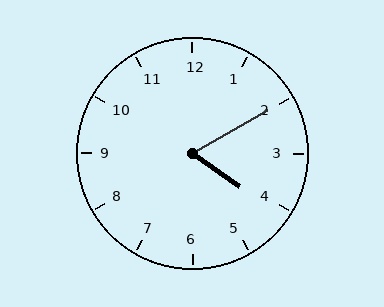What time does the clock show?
4:10.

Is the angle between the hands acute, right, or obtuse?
It is acute.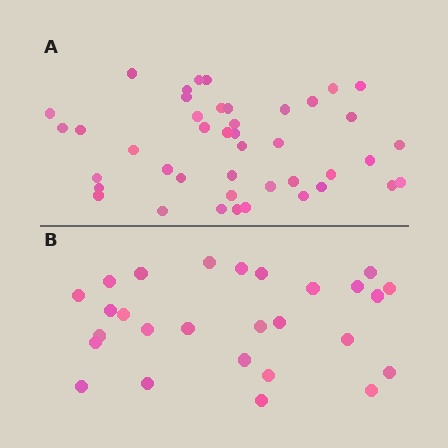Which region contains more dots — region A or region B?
Region A (the top region) has more dots.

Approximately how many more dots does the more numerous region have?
Region A has approximately 15 more dots than region B.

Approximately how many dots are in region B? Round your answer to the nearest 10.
About 30 dots. (The exact count is 27, which rounds to 30.)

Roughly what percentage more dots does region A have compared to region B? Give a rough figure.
About 60% more.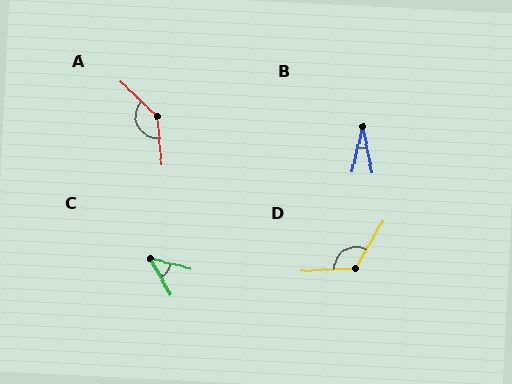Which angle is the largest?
A, at approximately 139 degrees.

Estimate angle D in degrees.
Approximately 122 degrees.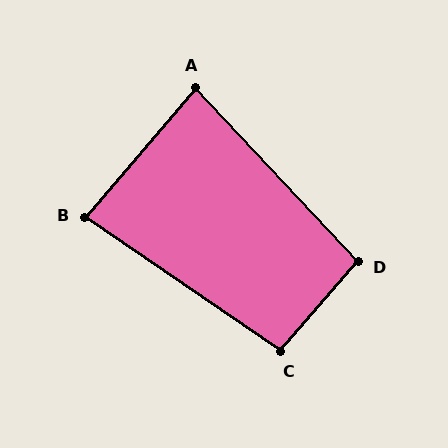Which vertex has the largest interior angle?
C, at approximately 96 degrees.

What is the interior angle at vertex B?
Approximately 84 degrees (acute).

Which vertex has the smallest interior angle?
A, at approximately 84 degrees.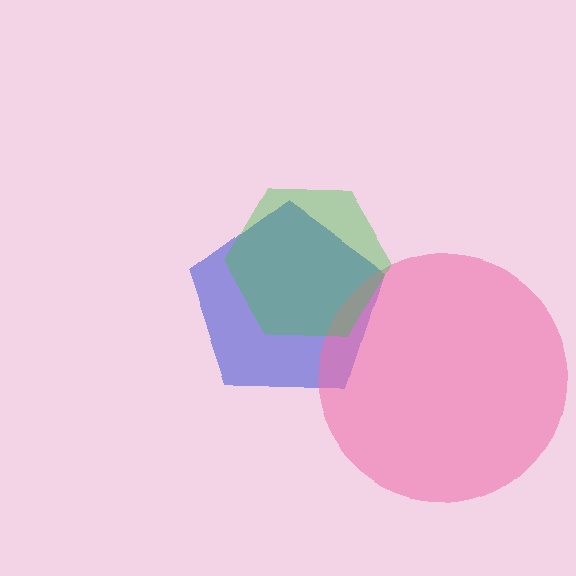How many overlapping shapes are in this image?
There are 3 overlapping shapes in the image.